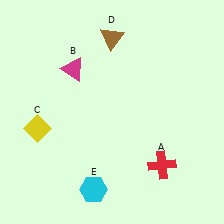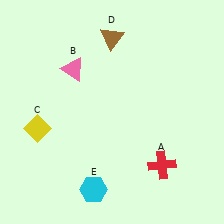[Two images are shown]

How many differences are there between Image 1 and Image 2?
There is 1 difference between the two images.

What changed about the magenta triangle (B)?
In Image 1, B is magenta. In Image 2, it changed to pink.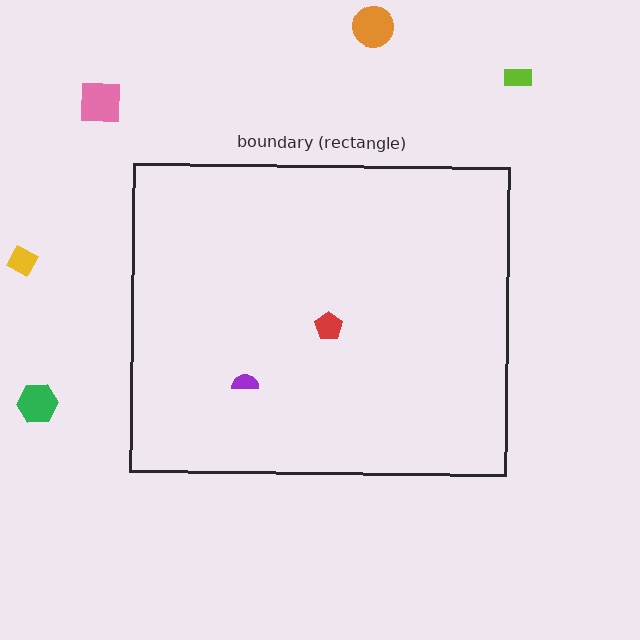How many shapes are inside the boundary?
2 inside, 5 outside.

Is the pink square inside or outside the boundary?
Outside.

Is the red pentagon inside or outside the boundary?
Inside.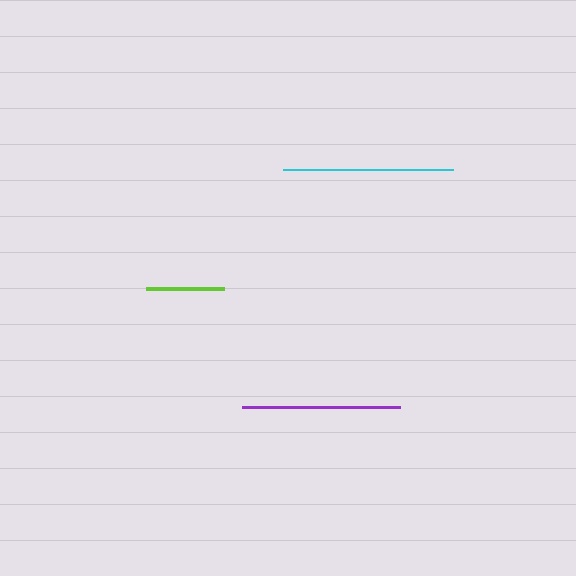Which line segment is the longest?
The cyan line is the longest at approximately 170 pixels.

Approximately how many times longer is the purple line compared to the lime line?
The purple line is approximately 2.0 times the length of the lime line.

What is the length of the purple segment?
The purple segment is approximately 158 pixels long.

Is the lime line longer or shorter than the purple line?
The purple line is longer than the lime line.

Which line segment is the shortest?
The lime line is the shortest at approximately 78 pixels.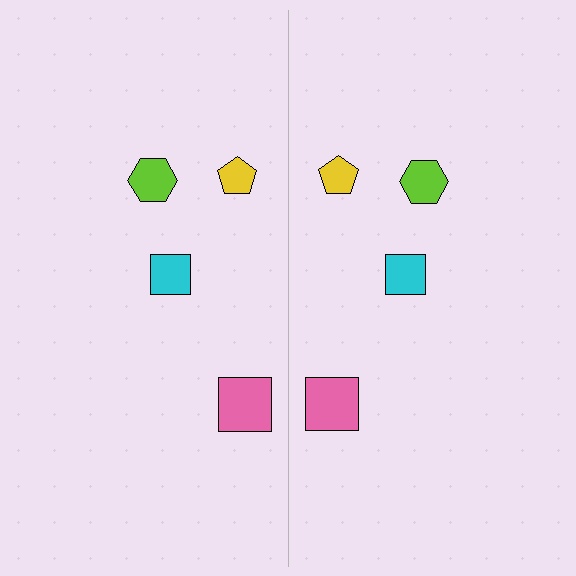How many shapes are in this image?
There are 8 shapes in this image.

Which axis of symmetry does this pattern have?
The pattern has a vertical axis of symmetry running through the center of the image.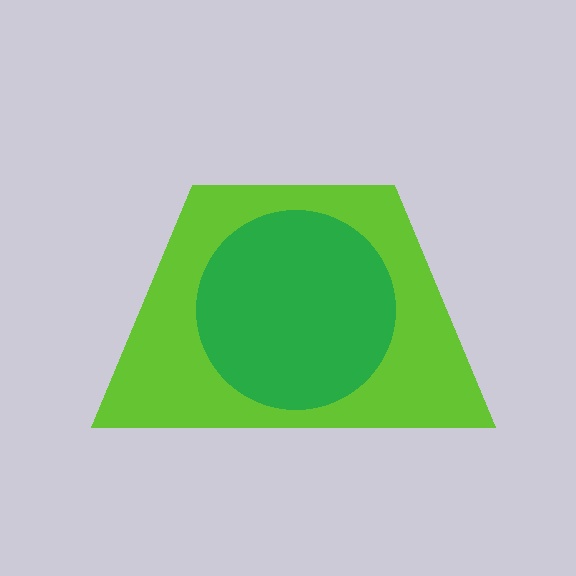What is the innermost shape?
The green circle.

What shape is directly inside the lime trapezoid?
The green circle.